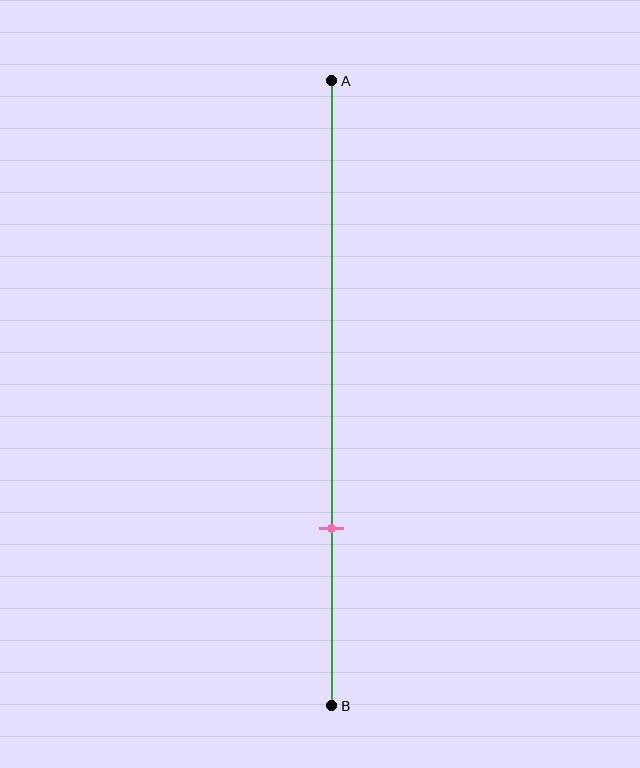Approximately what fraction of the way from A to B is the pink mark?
The pink mark is approximately 70% of the way from A to B.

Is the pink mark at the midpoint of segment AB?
No, the mark is at about 70% from A, not at the 50% midpoint.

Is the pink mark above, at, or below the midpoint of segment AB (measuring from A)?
The pink mark is below the midpoint of segment AB.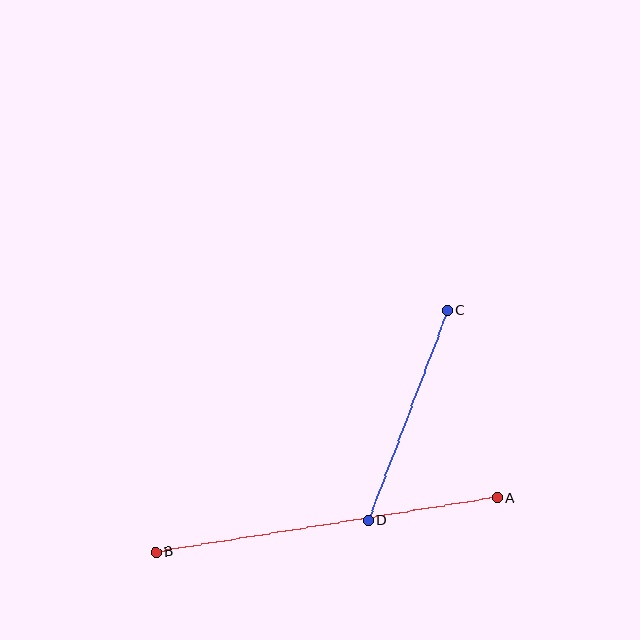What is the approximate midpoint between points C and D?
The midpoint is at approximately (407, 416) pixels.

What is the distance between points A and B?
The distance is approximately 346 pixels.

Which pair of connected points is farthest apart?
Points A and B are farthest apart.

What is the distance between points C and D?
The distance is approximately 224 pixels.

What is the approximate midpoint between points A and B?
The midpoint is at approximately (327, 525) pixels.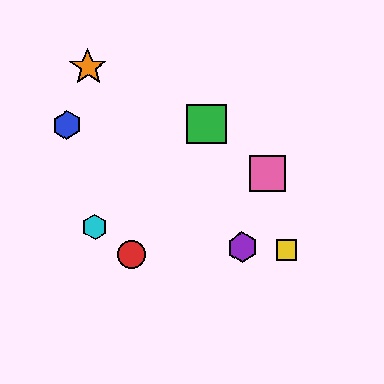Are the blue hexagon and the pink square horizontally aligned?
No, the blue hexagon is at y≈125 and the pink square is at y≈174.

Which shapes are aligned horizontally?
The blue hexagon, the green square are aligned horizontally.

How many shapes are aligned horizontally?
2 shapes (the blue hexagon, the green square) are aligned horizontally.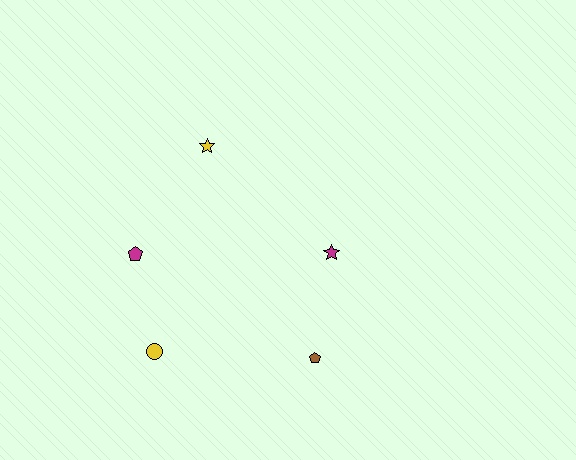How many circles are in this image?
There is 1 circle.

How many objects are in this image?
There are 5 objects.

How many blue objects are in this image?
There are no blue objects.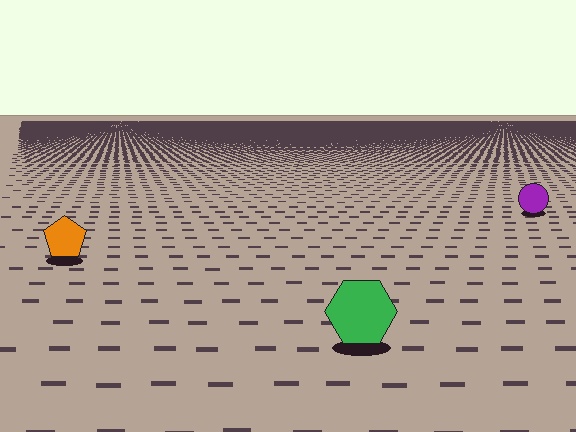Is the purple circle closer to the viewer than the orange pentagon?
No. The orange pentagon is closer — you can tell from the texture gradient: the ground texture is coarser near it.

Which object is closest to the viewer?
The green hexagon is closest. The texture marks near it are larger and more spread out.